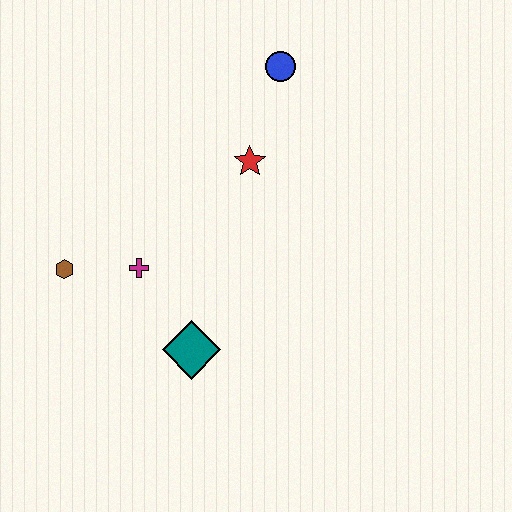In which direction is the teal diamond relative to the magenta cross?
The teal diamond is below the magenta cross.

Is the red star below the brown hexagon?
No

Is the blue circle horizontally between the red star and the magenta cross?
No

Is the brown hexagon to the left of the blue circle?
Yes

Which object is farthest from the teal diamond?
The blue circle is farthest from the teal diamond.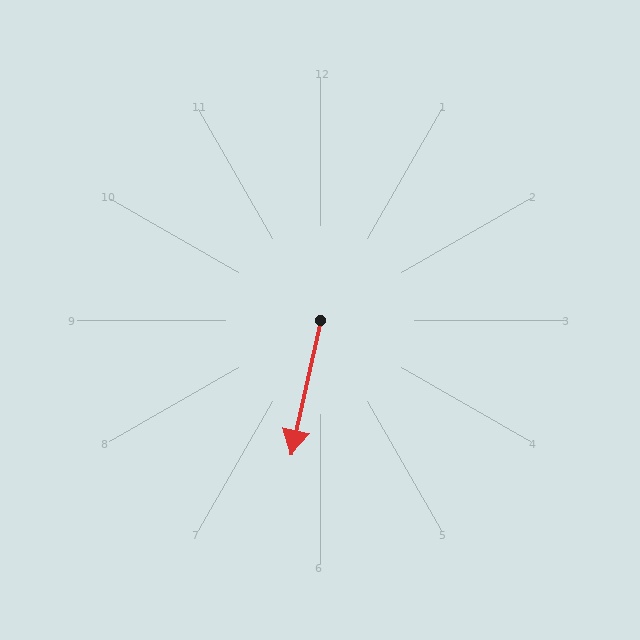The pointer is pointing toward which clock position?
Roughly 6 o'clock.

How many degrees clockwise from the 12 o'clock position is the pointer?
Approximately 192 degrees.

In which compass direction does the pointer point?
South.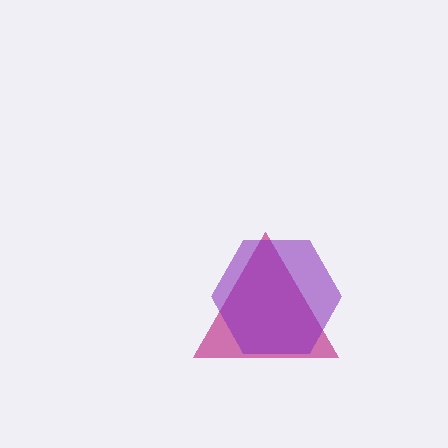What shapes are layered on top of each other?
The layered shapes are: a magenta triangle, a purple hexagon.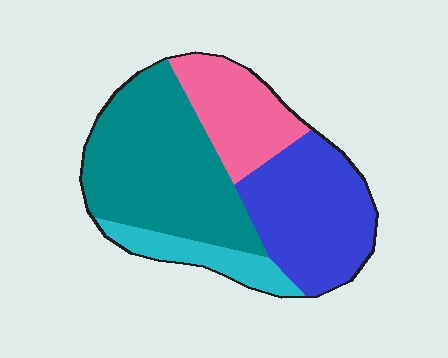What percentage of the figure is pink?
Pink covers around 20% of the figure.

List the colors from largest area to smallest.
From largest to smallest: teal, blue, pink, cyan.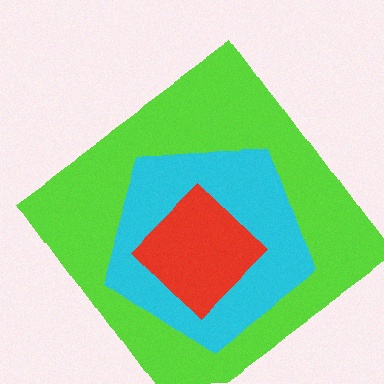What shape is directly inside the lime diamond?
The cyan pentagon.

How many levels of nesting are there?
3.